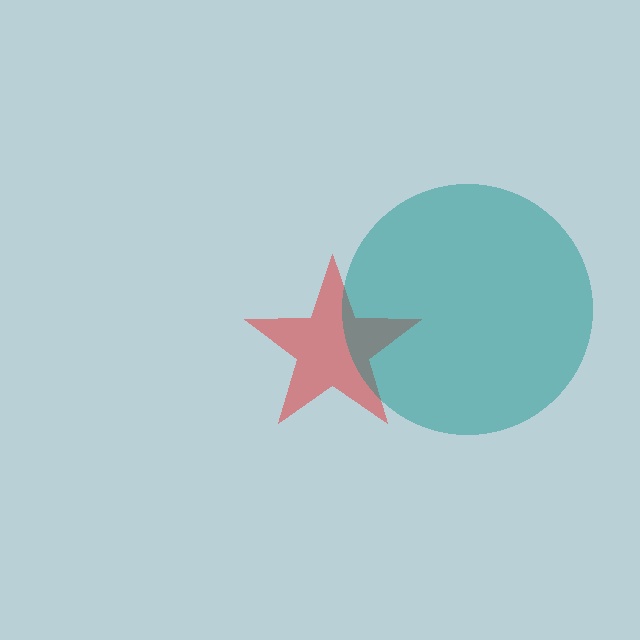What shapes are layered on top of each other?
The layered shapes are: a red star, a teal circle.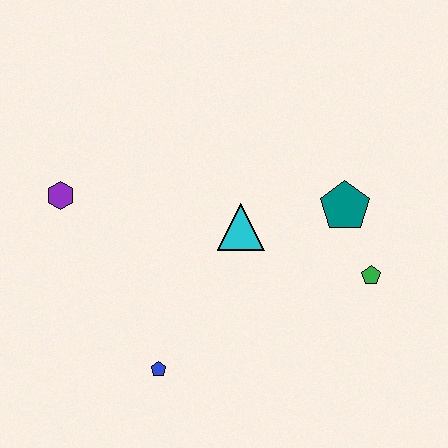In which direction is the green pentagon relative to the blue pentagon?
The green pentagon is to the right of the blue pentagon.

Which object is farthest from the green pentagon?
The purple hexagon is farthest from the green pentagon.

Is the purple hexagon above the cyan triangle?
Yes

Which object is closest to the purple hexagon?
The cyan triangle is closest to the purple hexagon.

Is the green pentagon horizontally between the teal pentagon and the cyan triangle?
No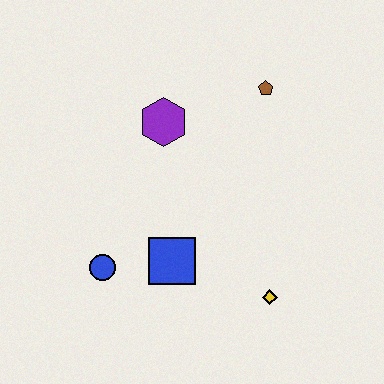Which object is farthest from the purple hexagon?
The yellow diamond is farthest from the purple hexagon.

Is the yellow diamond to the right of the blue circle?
Yes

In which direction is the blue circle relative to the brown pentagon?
The blue circle is below the brown pentagon.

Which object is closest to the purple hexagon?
The brown pentagon is closest to the purple hexagon.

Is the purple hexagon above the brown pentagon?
No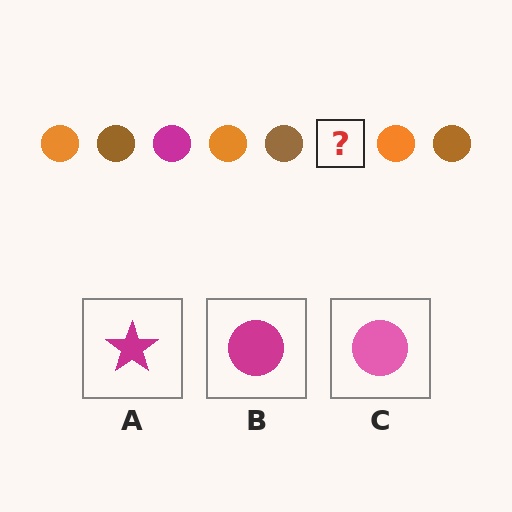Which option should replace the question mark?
Option B.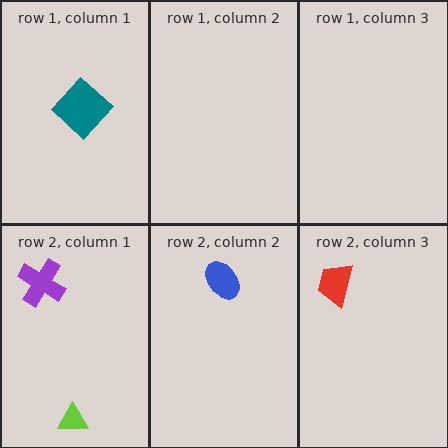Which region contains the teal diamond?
The row 1, column 1 region.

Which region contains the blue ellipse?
The row 2, column 2 region.